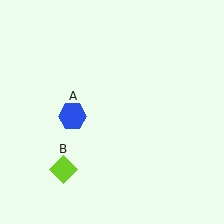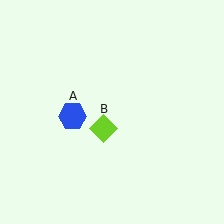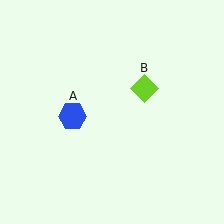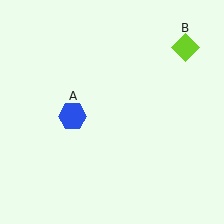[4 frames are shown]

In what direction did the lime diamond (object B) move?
The lime diamond (object B) moved up and to the right.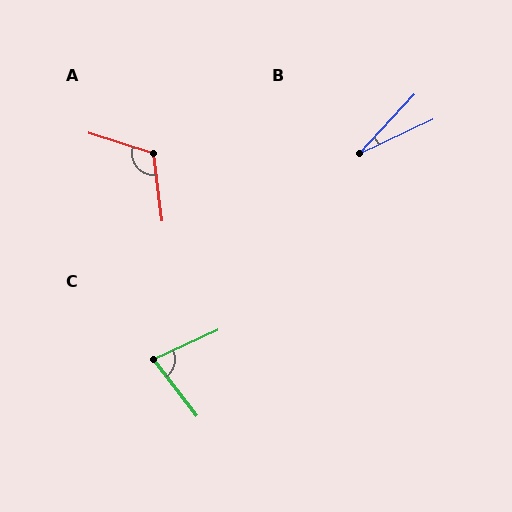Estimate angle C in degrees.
Approximately 77 degrees.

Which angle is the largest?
A, at approximately 115 degrees.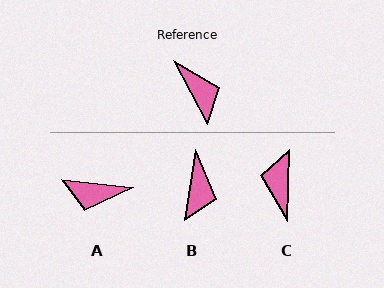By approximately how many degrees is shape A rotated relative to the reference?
Approximately 124 degrees clockwise.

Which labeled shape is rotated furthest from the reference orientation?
C, about 151 degrees away.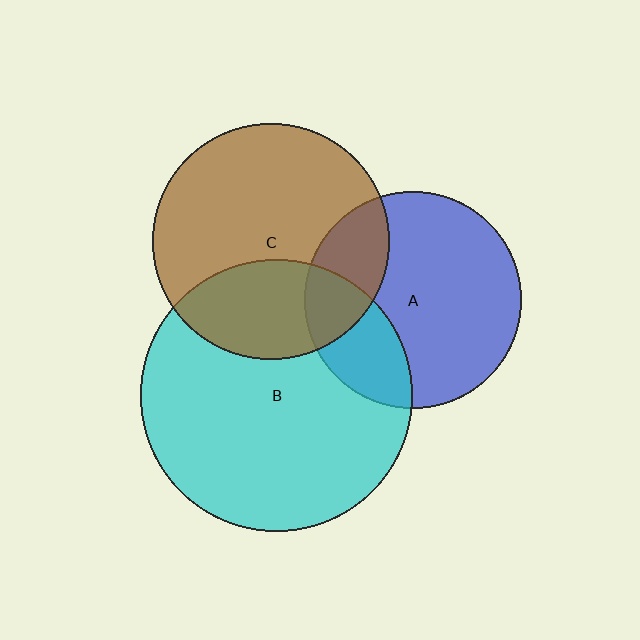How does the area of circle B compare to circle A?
Approximately 1.6 times.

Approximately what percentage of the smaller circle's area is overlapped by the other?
Approximately 25%.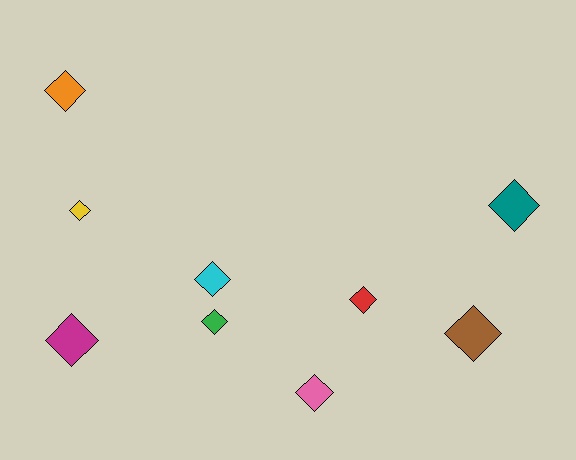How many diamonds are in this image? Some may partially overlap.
There are 9 diamonds.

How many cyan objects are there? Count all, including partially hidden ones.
There is 1 cyan object.